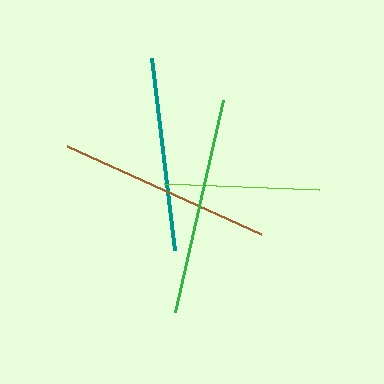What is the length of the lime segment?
The lime segment is approximately 155 pixels long.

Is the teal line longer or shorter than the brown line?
The brown line is longer than the teal line.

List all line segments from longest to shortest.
From longest to shortest: green, brown, teal, lime.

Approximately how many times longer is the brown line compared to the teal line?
The brown line is approximately 1.1 times the length of the teal line.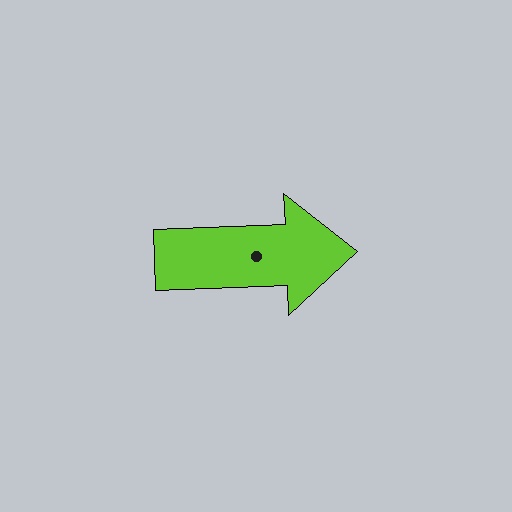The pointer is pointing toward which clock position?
Roughly 3 o'clock.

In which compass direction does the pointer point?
East.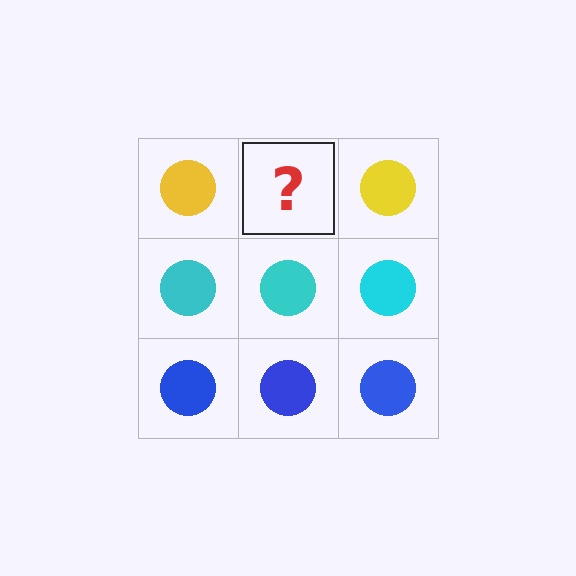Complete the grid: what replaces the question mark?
The question mark should be replaced with a yellow circle.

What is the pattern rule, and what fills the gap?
The rule is that each row has a consistent color. The gap should be filled with a yellow circle.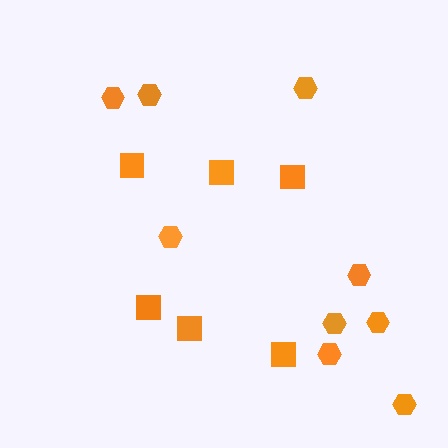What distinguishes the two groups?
There are 2 groups: one group of squares (6) and one group of hexagons (9).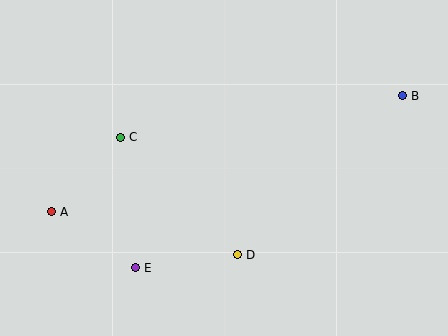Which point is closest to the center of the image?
Point D at (238, 255) is closest to the center.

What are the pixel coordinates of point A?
Point A is at (52, 212).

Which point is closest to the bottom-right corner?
Point D is closest to the bottom-right corner.